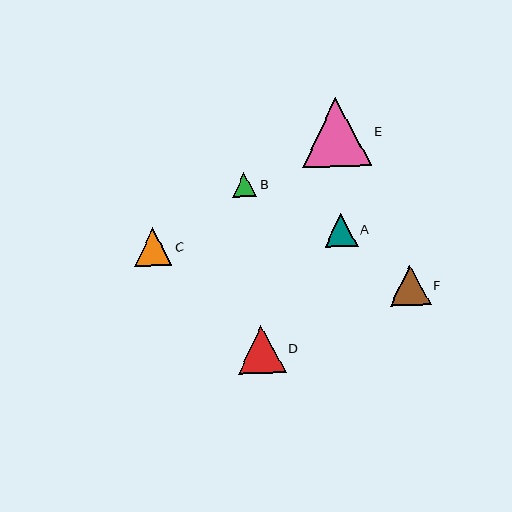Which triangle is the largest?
Triangle E is the largest with a size of approximately 70 pixels.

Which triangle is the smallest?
Triangle B is the smallest with a size of approximately 24 pixels.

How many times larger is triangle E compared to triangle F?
Triangle E is approximately 1.7 times the size of triangle F.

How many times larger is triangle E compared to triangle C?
Triangle E is approximately 1.9 times the size of triangle C.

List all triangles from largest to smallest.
From largest to smallest: E, D, F, C, A, B.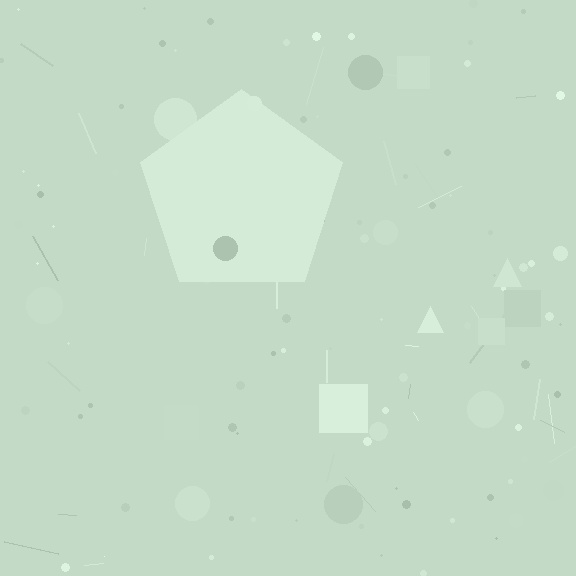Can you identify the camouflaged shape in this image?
The camouflaged shape is a pentagon.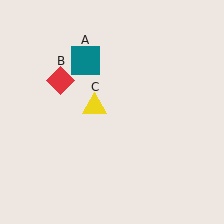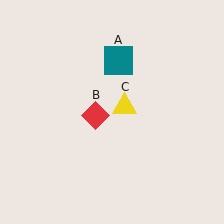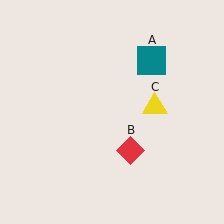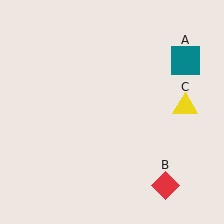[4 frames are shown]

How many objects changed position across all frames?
3 objects changed position: teal square (object A), red diamond (object B), yellow triangle (object C).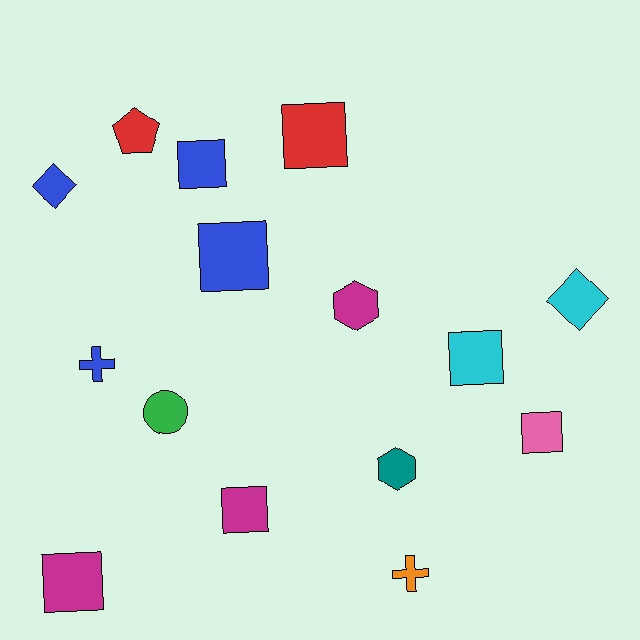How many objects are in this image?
There are 15 objects.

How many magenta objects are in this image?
There are 3 magenta objects.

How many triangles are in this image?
There are no triangles.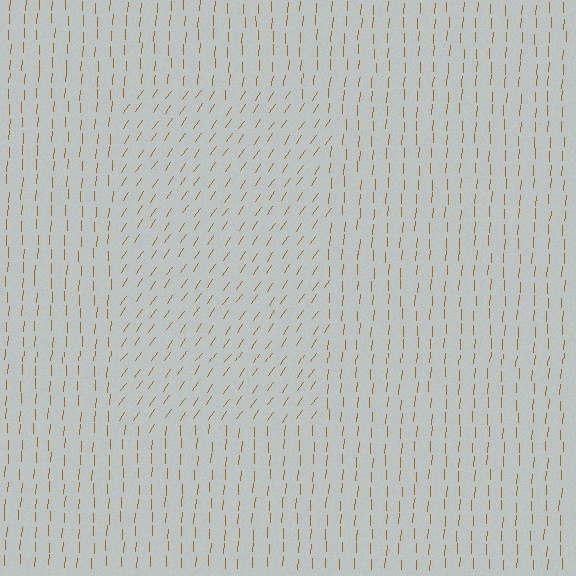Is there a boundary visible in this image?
Yes, there is a texture boundary formed by a change in line orientation.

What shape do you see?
I see a rectangle.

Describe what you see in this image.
The image is filled with small brown line segments. A rectangle region in the image has lines oriented differently from the surrounding lines, creating a visible texture boundary.